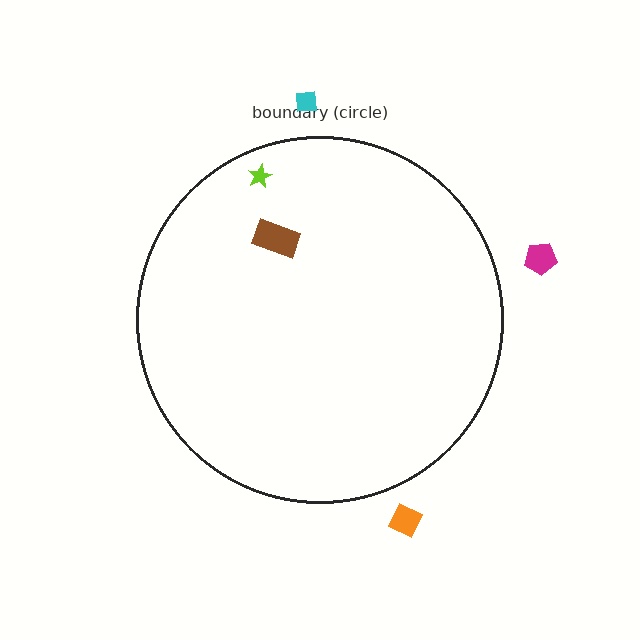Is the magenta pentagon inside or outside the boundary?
Outside.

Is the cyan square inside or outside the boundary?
Outside.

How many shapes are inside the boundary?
2 inside, 3 outside.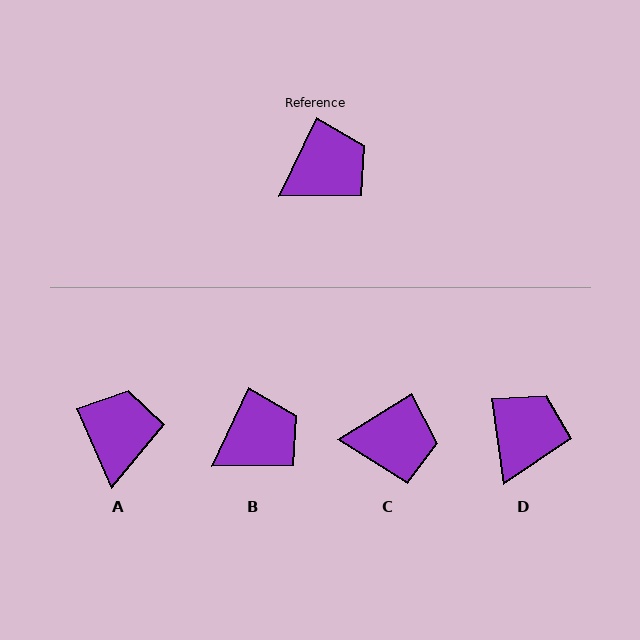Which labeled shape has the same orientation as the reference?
B.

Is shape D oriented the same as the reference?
No, it is off by about 33 degrees.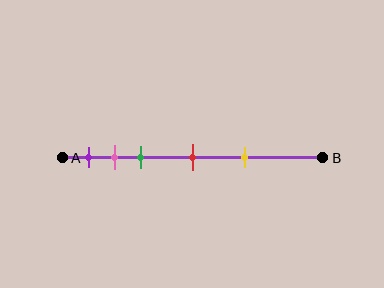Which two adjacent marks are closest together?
The pink and green marks are the closest adjacent pair.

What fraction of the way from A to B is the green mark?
The green mark is approximately 30% (0.3) of the way from A to B.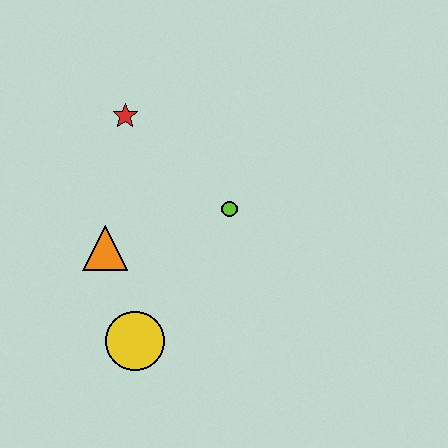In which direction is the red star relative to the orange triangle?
The red star is above the orange triangle.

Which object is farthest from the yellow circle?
The red star is farthest from the yellow circle.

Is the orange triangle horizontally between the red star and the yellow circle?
No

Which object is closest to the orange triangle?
The yellow circle is closest to the orange triangle.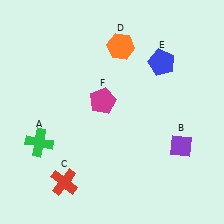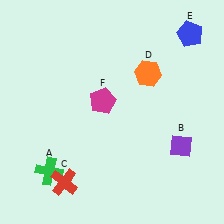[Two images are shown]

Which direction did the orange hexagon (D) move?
The orange hexagon (D) moved right.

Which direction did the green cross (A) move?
The green cross (A) moved down.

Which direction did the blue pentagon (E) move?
The blue pentagon (E) moved up.